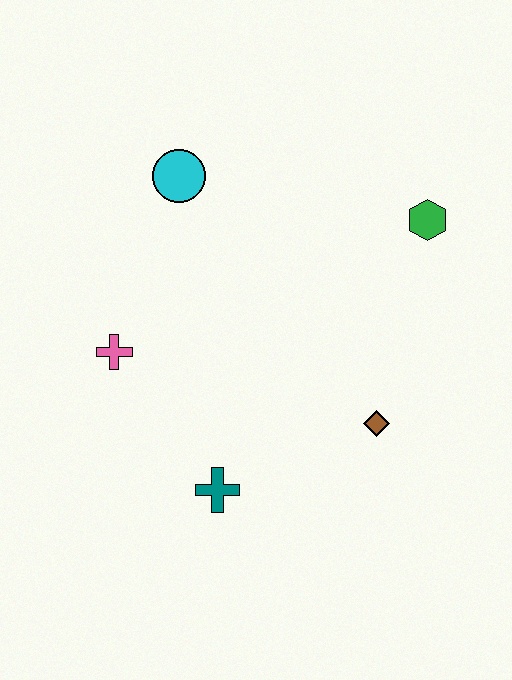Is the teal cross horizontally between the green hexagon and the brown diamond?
No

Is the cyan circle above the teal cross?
Yes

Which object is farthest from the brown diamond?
The cyan circle is farthest from the brown diamond.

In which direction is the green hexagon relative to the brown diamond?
The green hexagon is above the brown diamond.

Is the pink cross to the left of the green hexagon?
Yes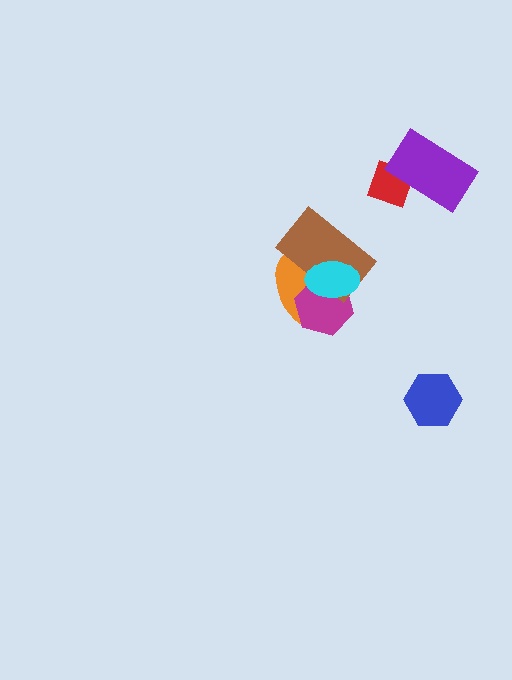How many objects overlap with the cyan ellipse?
3 objects overlap with the cyan ellipse.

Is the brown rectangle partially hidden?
Yes, it is partially covered by another shape.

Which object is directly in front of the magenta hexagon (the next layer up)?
The brown rectangle is directly in front of the magenta hexagon.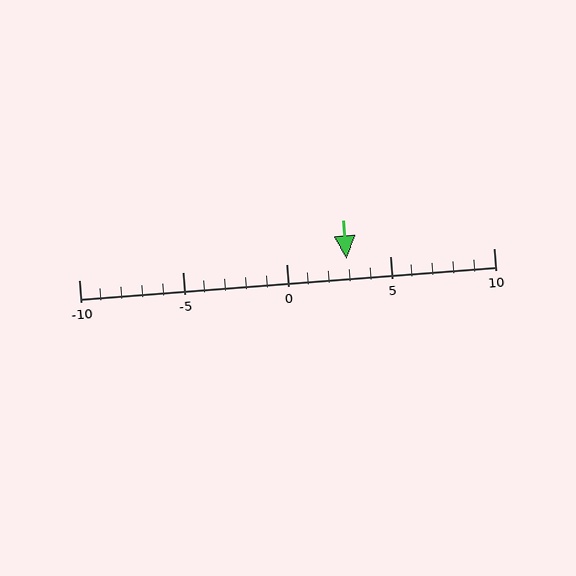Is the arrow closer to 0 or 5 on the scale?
The arrow is closer to 5.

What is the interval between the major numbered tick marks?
The major tick marks are spaced 5 units apart.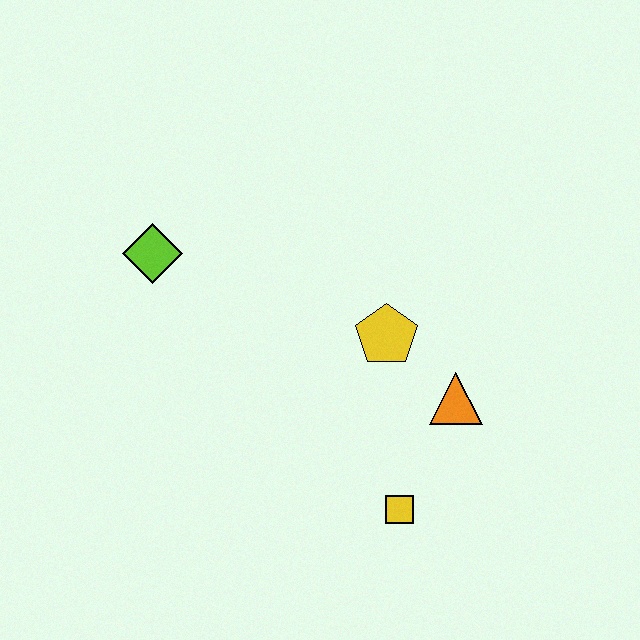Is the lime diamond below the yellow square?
No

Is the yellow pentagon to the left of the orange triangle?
Yes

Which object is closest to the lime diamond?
The yellow pentagon is closest to the lime diamond.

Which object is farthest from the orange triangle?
The lime diamond is farthest from the orange triangle.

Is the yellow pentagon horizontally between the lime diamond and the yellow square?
Yes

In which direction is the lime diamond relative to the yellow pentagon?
The lime diamond is to the left of the yellow pentagon.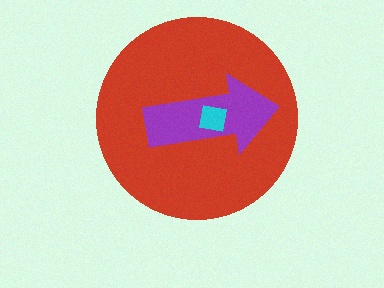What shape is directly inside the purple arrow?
The cyan square.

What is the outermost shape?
The red circle.